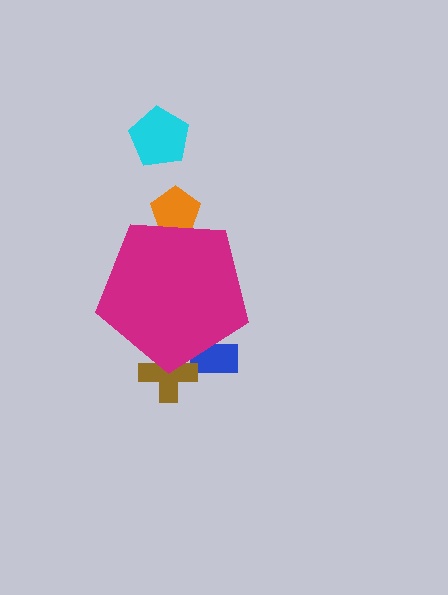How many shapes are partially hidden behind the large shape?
3 shapes are partially hidden.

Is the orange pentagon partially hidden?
Yes, the orange pentagon is partially hidden behind the magenta pentagon.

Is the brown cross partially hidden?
Yes, the brown cross is partially hidden behind the magenta pentagon.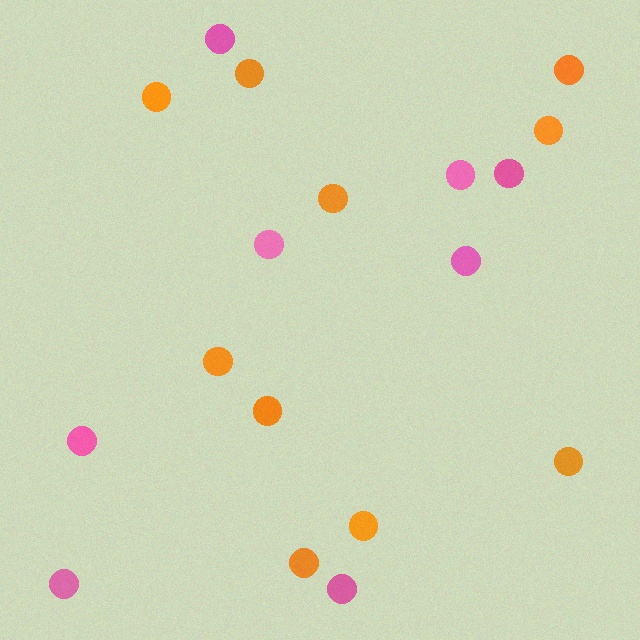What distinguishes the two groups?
There are 2 groups: one group of pink circles (8) and one group of orange circles (10).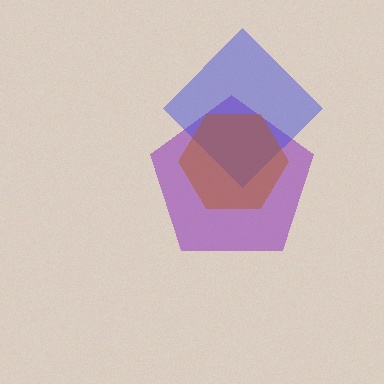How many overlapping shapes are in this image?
There are 3 overlapping shapes in the image.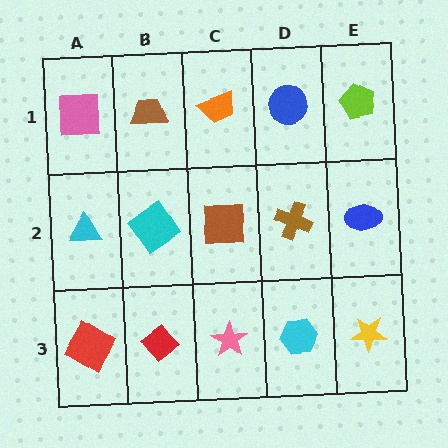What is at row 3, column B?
A red diamond.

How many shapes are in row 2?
5 shapes.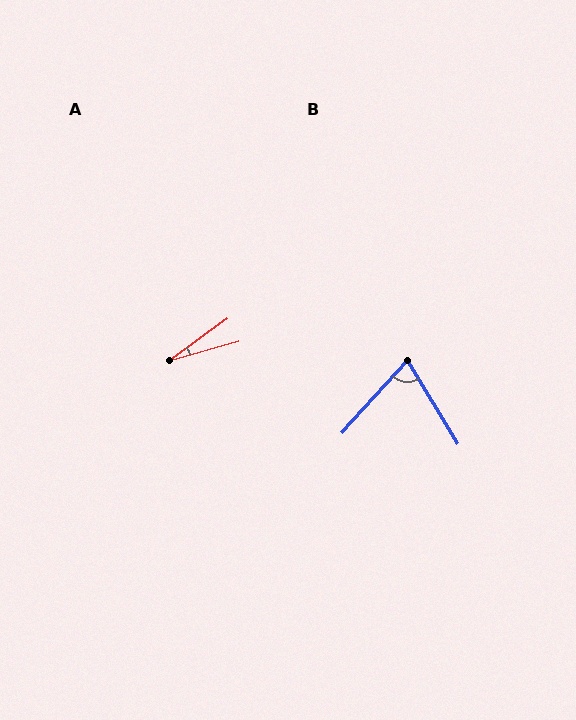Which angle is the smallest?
A, at approximately 21 degrees.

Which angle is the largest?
B, at approximately 73 degrees.